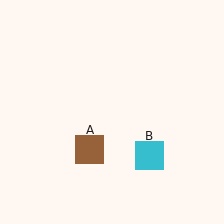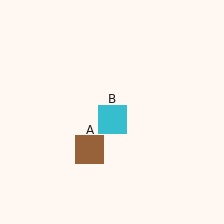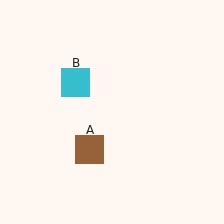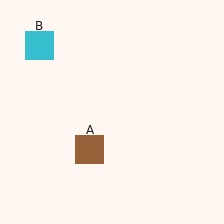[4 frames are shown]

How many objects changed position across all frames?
1 object changed position: cyan square (object B).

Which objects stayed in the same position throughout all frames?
Brown square (object A) remained stationary.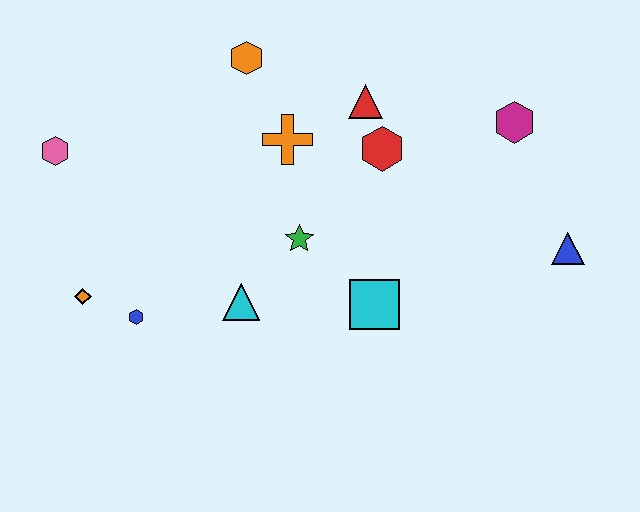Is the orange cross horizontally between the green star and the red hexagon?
No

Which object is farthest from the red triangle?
The orange diamond is farthest from the red triangle.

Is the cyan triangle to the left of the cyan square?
Yes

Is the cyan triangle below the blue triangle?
Yes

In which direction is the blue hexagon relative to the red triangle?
The blue hexagon is to the left of the red triangle.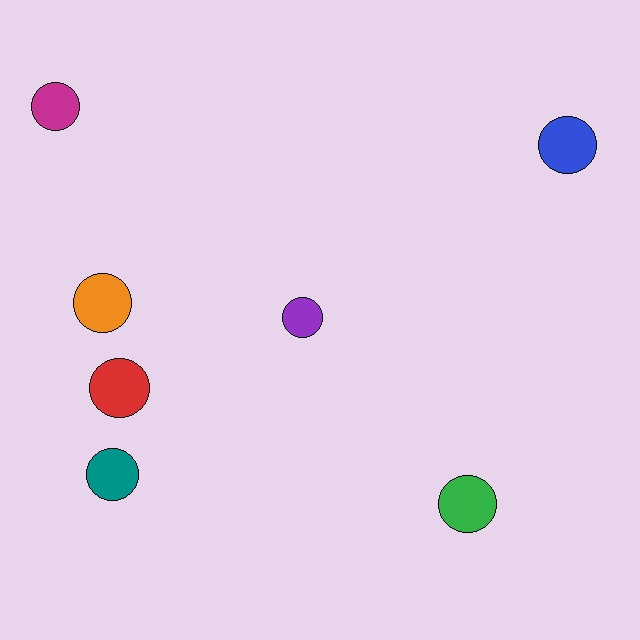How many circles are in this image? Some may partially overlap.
There are 7 circles.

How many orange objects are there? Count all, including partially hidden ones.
There is 1 orange object.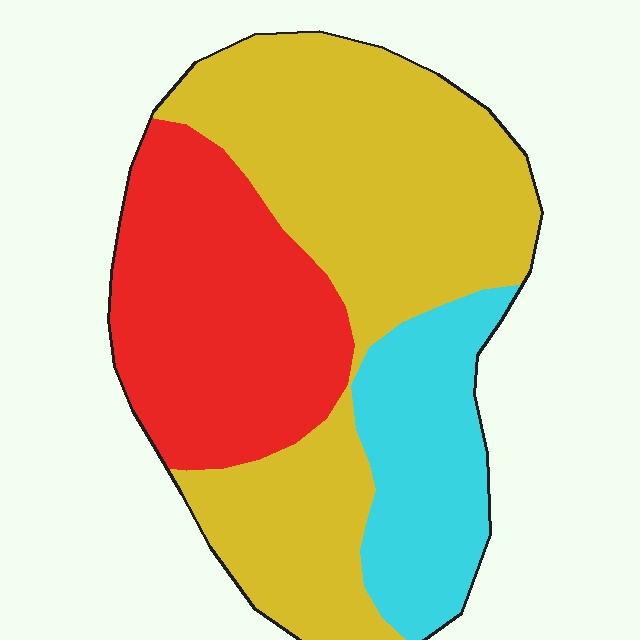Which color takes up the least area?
Cyan, at roughly 20%.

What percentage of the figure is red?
Red takes up between a quarter and a half of the figure.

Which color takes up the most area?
Yellow, at roughly 50%.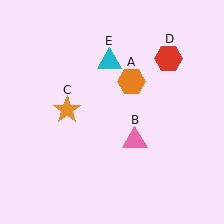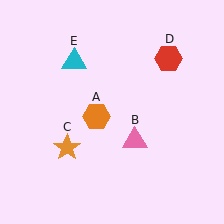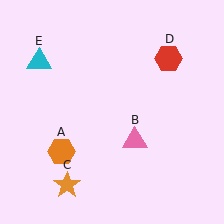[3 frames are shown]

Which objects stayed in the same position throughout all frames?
Pink triangle (object B) and red hexagon (object D) remained stationary.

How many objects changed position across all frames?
3 objects changed position: orange hexagon (object A), orange star (object C), cyan triangle (object E).